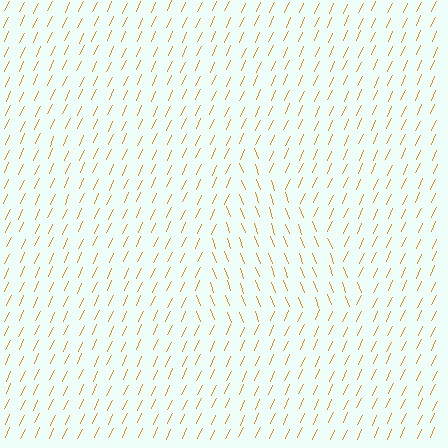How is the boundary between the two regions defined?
The boundary is defined purely by a change in line orientation (approximately 45 degrees difference). All lines are the same color and thickness.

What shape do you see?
I see a triangle.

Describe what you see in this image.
The image is filled with small orange line segments. A triangle region in the image has lines oriented differently from the surrounding lines, creating a visible texture boundary.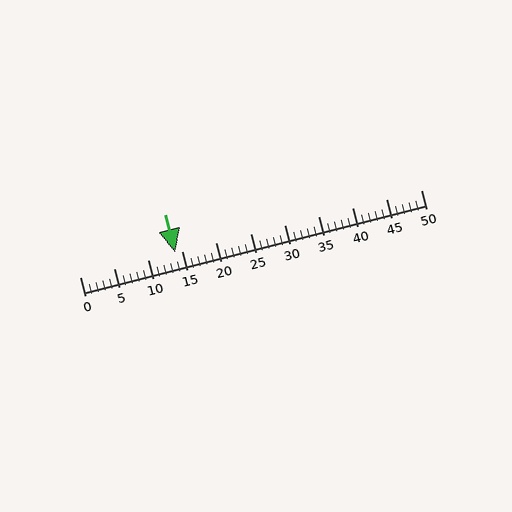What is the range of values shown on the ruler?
The ruler shows values from 0 to 50.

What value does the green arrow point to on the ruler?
The green arrow points to approximately 14.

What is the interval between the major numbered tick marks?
The major tick marks are spaced 5 units apart.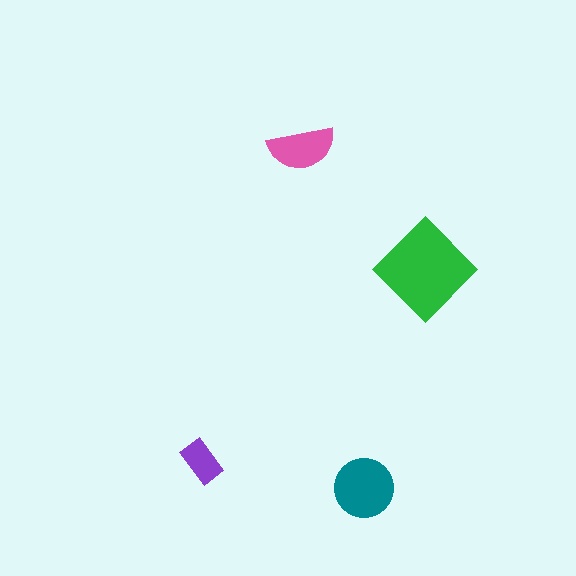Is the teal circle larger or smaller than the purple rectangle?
Larger.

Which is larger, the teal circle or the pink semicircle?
The teal circle.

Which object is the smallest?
The purple rectangle.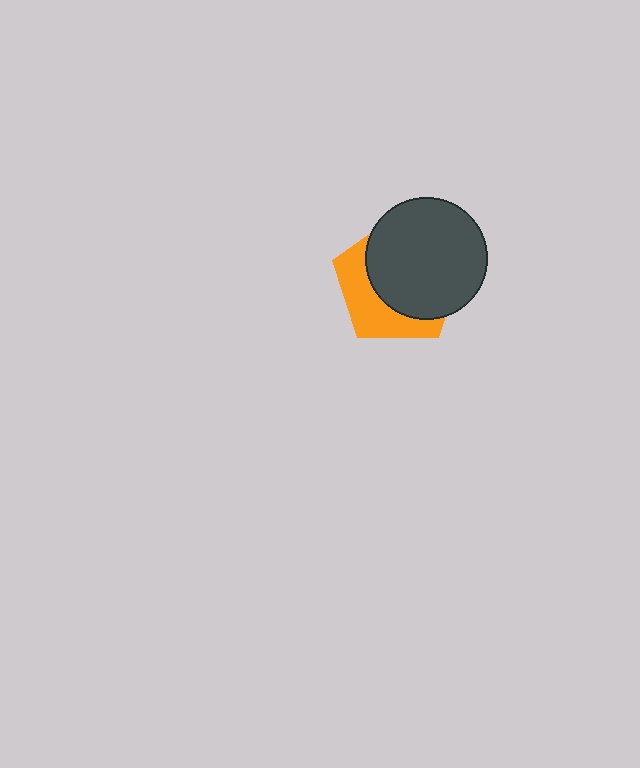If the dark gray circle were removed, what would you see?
You would see the complete orange pentagon.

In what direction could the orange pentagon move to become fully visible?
The orange pentagon could move toward the lower-left. That would shift it out from behind the dark gray circle entirely.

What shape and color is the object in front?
The object in front is a dark gray circle.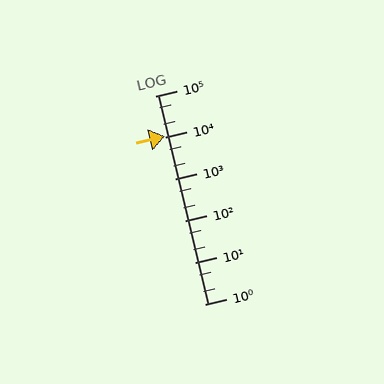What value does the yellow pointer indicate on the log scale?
The pointer indicates approximately 11000.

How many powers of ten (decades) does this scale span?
The scale spans 5 decades, from 1 to 100000.